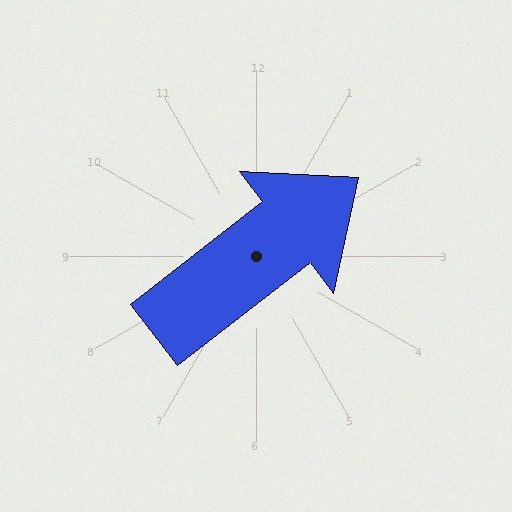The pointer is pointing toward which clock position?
Roughly 2 o'clock.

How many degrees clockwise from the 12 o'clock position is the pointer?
Approximately 52 degrees.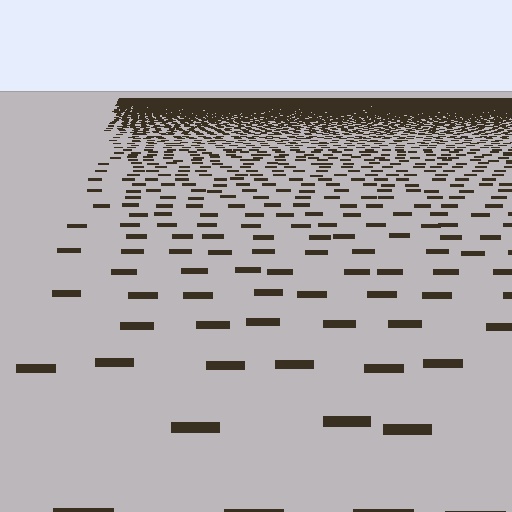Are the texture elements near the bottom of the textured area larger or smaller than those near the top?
Larger. Near the bottom, elements are closer to the viewer and appear at a bigger on-screen size.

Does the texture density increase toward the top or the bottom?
Density increases toward the top.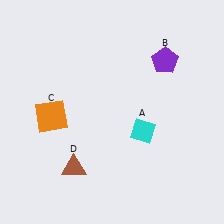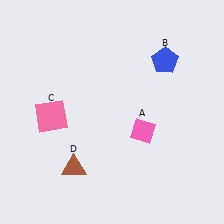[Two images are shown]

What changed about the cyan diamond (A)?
In Image 1, A is cyan. In Image 2, it changed to pink.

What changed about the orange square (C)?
In Image 1, C is orange. In Image 2, it changed to pink.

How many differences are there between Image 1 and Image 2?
There are 3 differences between the two images.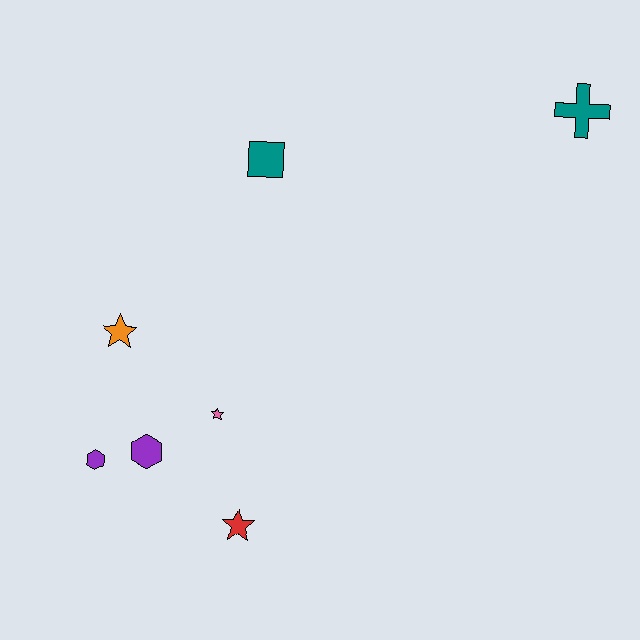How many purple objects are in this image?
There are 2 purple objects.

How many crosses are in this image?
There is 1 cross.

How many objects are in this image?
There are 7 objects.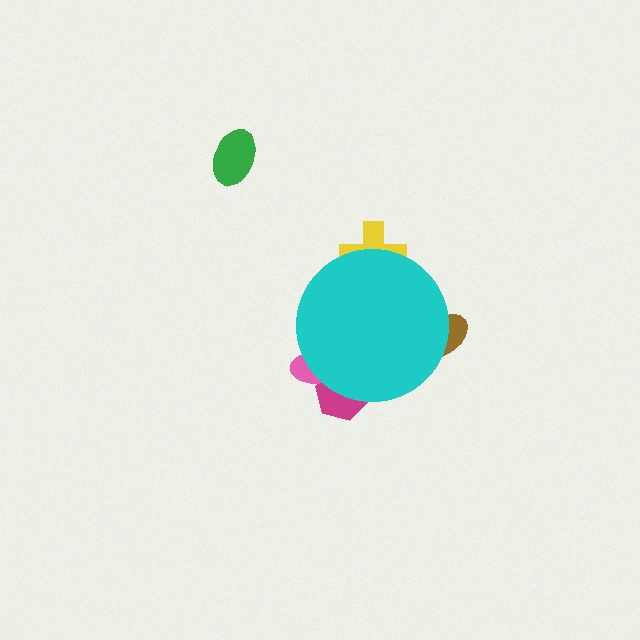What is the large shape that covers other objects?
A cyan circle.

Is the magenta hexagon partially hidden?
Yes, the magenta hexagon is partially hidden behind the cyan circle.